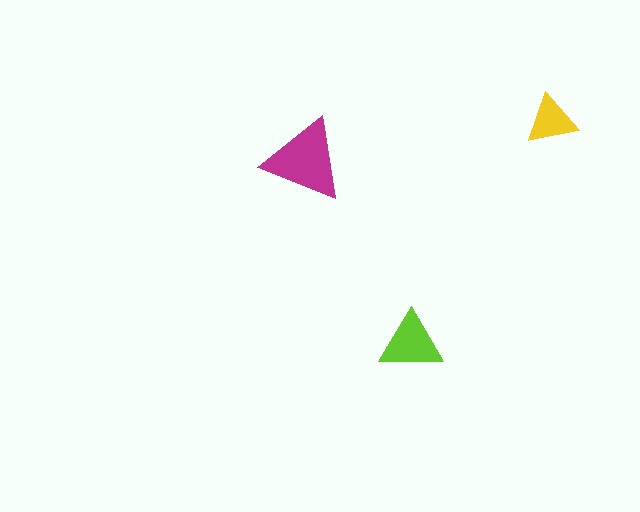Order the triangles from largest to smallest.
the magenta one, the lime one, the yellow one.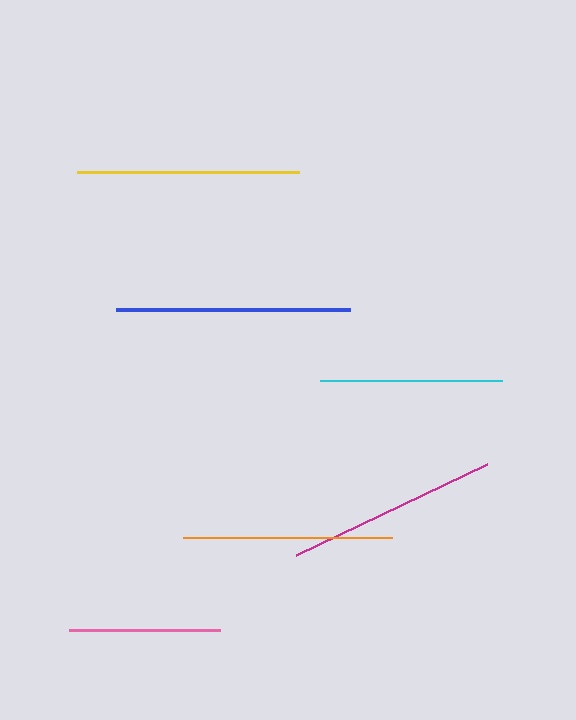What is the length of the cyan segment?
The cyan segment is approximately 181 pixels long.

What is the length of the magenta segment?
The magenta segment is approximately 211 pixels long.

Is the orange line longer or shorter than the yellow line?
The yellow line is longer than the orange line.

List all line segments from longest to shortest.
From longest to shortest: blue, yellow, magenta, orange, cyan, pink.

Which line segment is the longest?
The blue line is the longest at approximately 233 pixels.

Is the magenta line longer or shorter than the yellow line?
The yellow line is longer than the magenta line.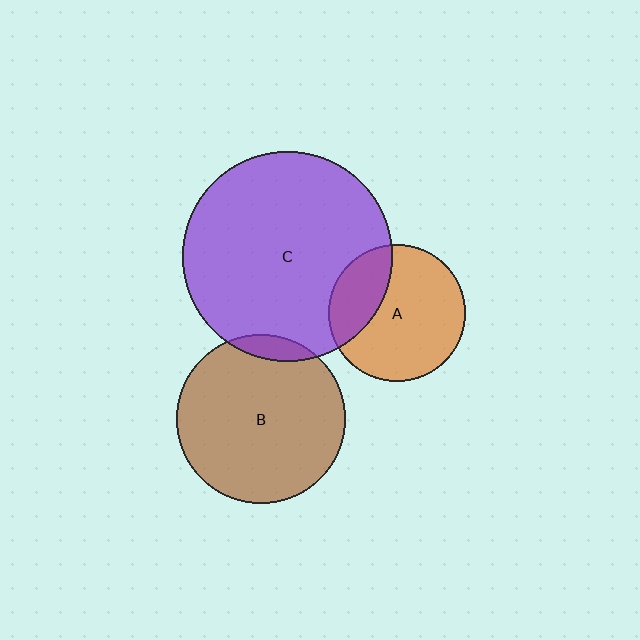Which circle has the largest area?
Circle C (purple).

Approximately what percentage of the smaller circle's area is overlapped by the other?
Approximately 5%.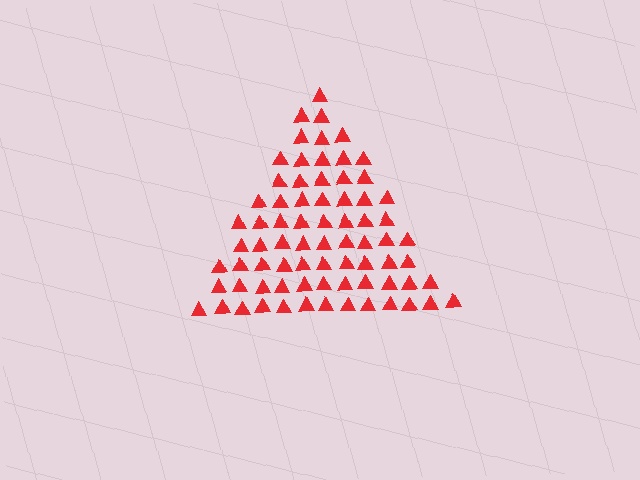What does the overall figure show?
The overall figure shows a triangle.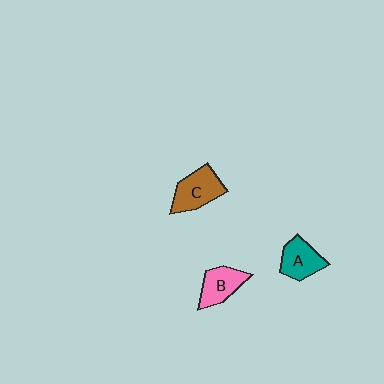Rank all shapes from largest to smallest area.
From largest to smallest: C (brown), A (teal), B (pink).